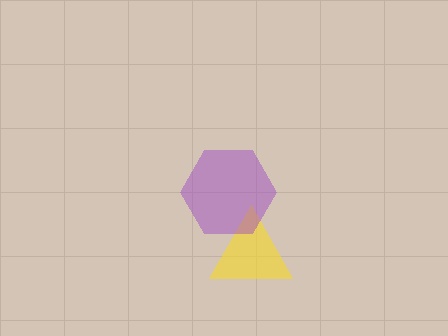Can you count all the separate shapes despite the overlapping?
Yes, there are 2 separate shapes.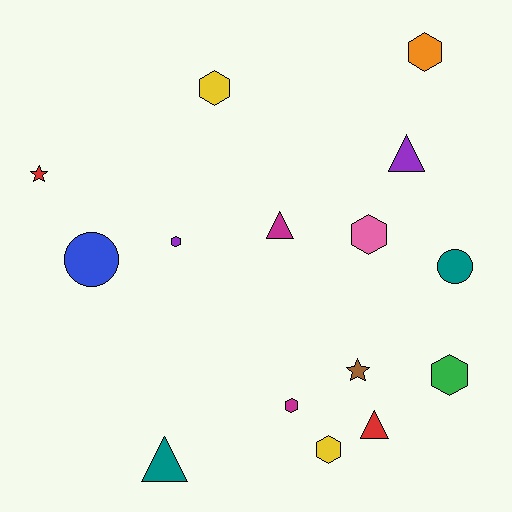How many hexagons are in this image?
There are 7 hexagons.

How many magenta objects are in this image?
There are 2 magenta objects.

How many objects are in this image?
There are 15 objects.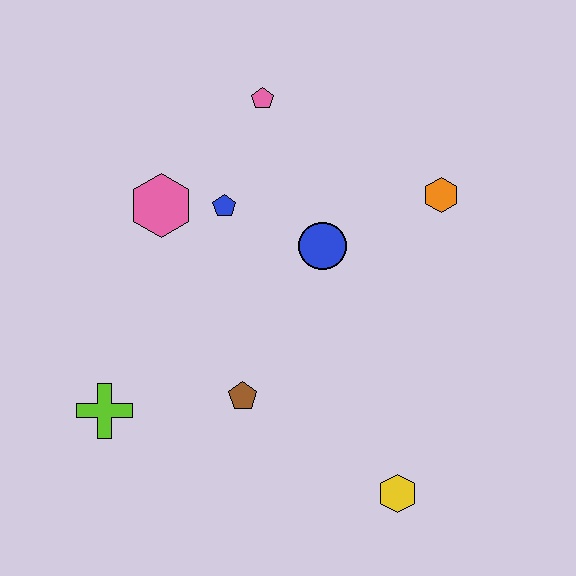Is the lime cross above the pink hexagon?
No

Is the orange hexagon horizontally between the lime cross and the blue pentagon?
No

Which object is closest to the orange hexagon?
The blue circle is closest to the orange hexagon.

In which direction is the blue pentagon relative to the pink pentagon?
The blue pentagon is below the pink pentagon.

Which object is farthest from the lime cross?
The orange hexagon is farthest from the lime cross.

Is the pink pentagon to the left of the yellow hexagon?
Yes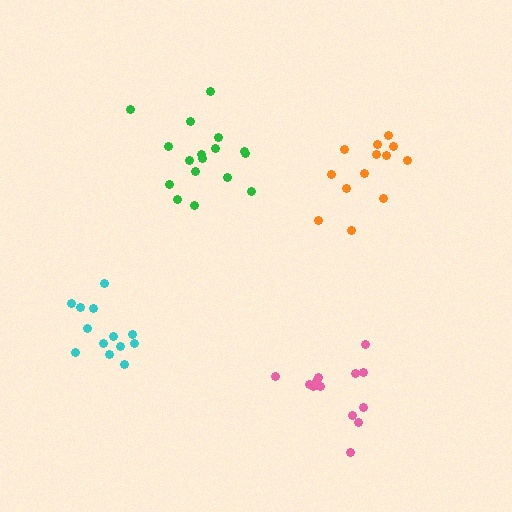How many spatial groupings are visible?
There are 4 spatial groupings.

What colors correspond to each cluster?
The clusters are colored: orange, cyan, pink, green.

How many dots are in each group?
Group 1: 13 dots, Group 2: 13 dots, Group 3: 13 dots, Group 4: 17 dots (56 total).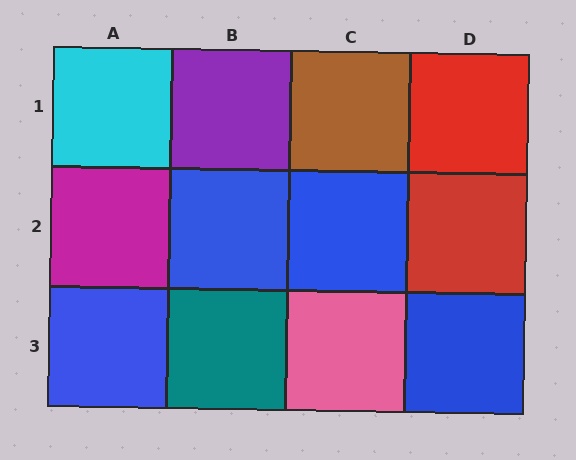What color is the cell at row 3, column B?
Teal.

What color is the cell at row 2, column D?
Red.